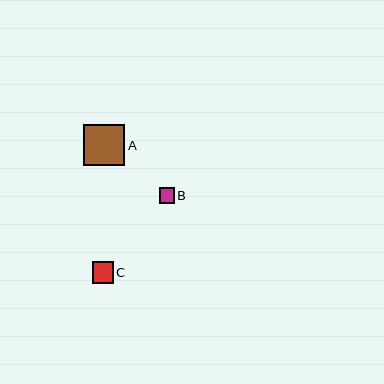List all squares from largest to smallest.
From largest to smallest: A, C, B.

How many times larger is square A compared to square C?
Square A is approximately 1.9 times the size of square C.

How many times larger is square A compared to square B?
Square A is approximately 2.7 times the size of square B.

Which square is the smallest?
Square B is the smallest with a size of approximately 15 pixels.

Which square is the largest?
Square A is the largest with a size of approximately 41 pixels.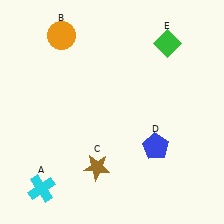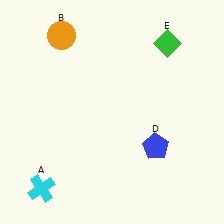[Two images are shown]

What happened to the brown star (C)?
The brown star (C) was removed in Image 2. It was in the bottom-left area of Image 1.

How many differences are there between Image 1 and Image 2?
There is 1 difference between the two images.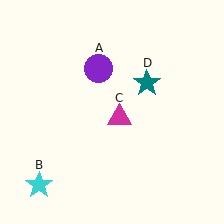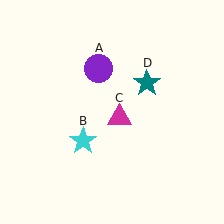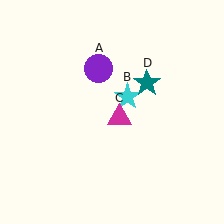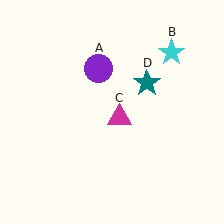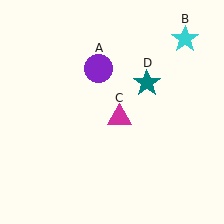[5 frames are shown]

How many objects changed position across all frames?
1 object changed position: cyan star (object B).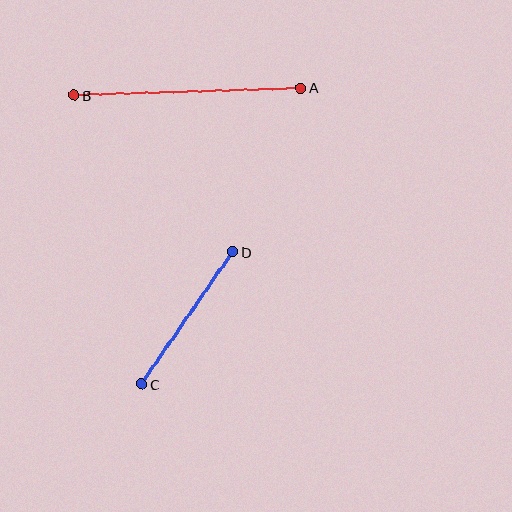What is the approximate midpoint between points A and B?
The midpoint is at approximately (187, 91) pixels.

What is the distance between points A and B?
The distance is approximately 227 pixels.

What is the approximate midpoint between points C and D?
The midpoint is at approximately (187, 318) pixels.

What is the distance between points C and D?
The distance is approximately 161 pixels.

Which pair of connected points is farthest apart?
Points A and B are farthest apart.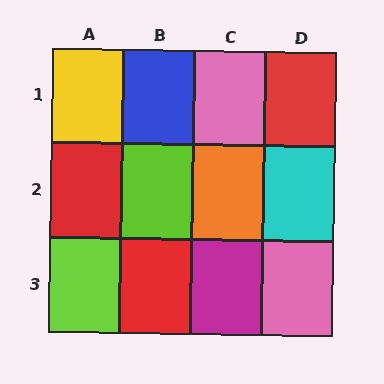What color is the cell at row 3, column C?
Magenta.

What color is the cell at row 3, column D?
Pink.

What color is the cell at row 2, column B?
Lime.